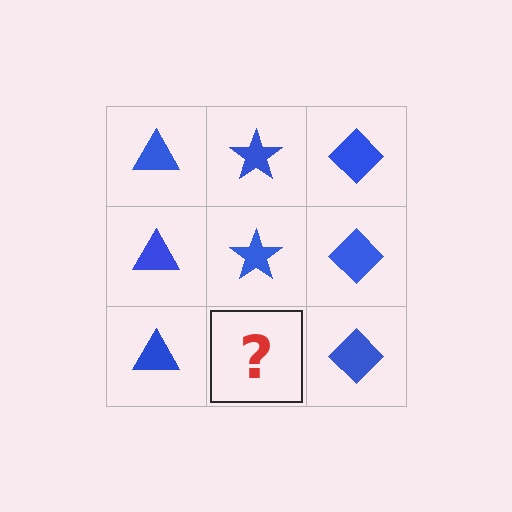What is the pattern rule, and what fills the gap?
The rule is that each column has a consistent shape. The gap should be filled with a blue star.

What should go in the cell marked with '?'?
The missing cell should contain a blue star.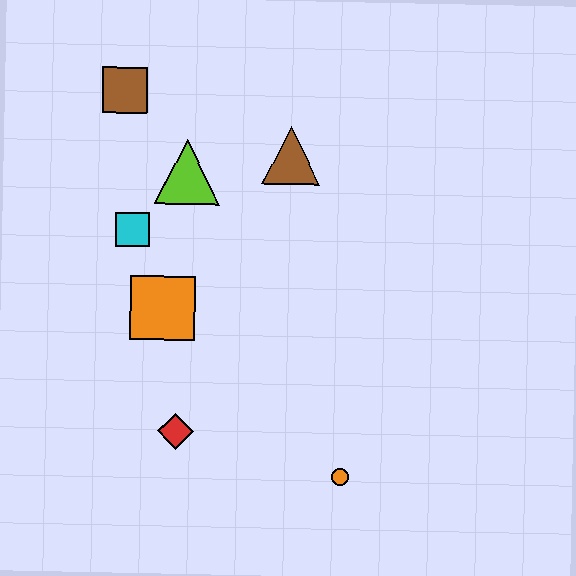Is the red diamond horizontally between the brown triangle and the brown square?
Yes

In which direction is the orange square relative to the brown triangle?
The orange square is below the brown triangle.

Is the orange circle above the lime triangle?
No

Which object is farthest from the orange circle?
The brown square is farthest from the orange circle.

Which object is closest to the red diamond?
The orange square is closest to the red diamond.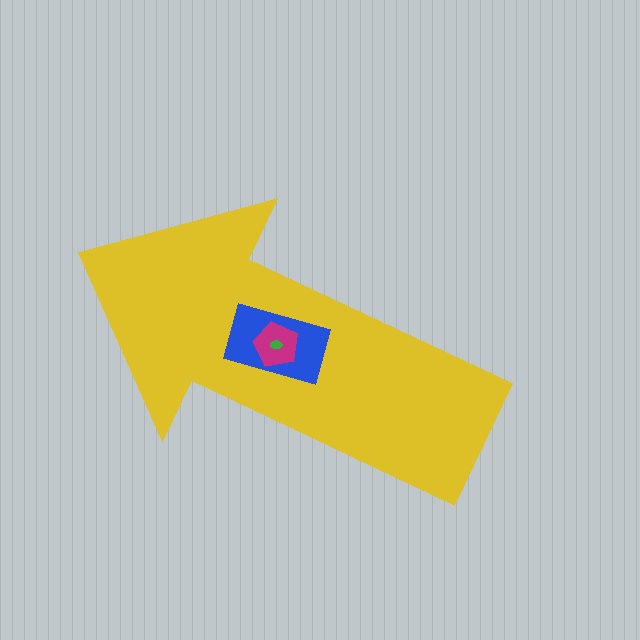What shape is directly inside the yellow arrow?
The blue rectangle.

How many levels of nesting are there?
4.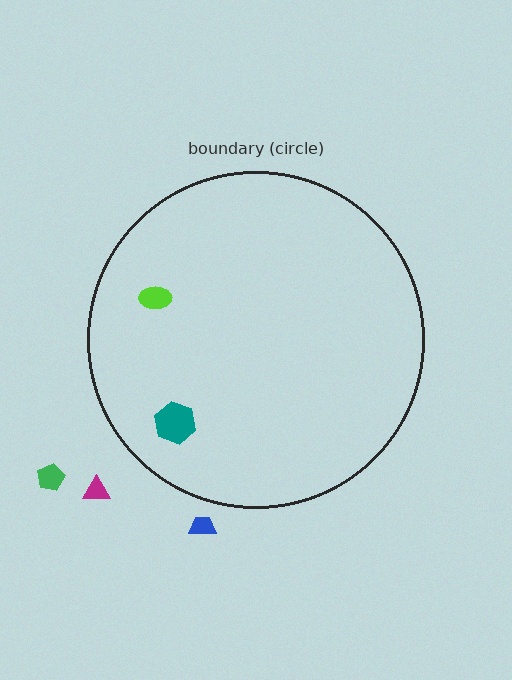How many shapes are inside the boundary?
2 inside, 3 outside.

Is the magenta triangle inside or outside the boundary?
Outside.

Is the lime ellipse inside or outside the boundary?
Inside.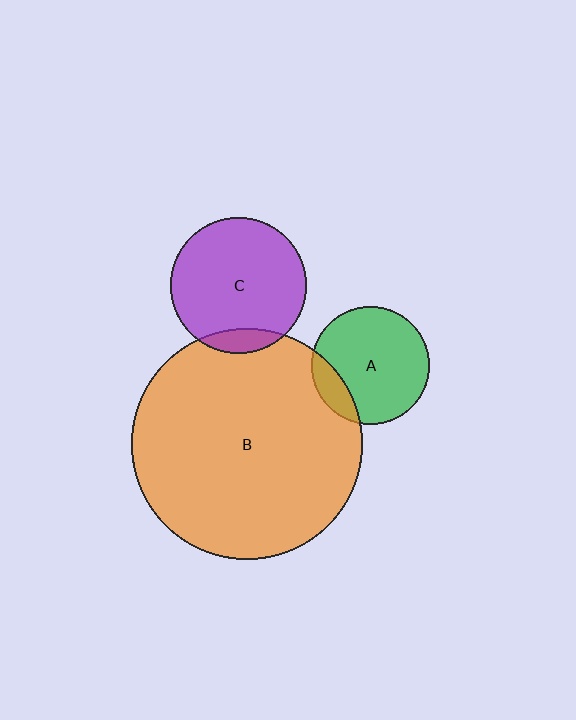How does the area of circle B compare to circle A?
Approximately 3.8 times.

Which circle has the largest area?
Circle B (orange).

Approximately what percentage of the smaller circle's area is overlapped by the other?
Approximately 10%.